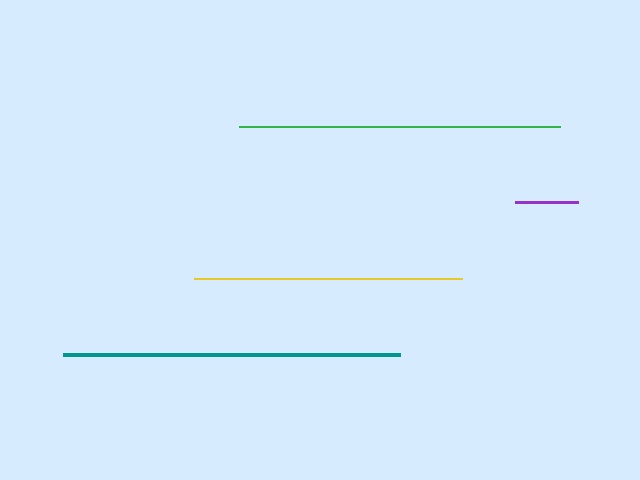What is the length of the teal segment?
The teal segment is approximately 337 pixels long.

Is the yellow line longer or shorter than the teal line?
The teal line is longer than the yellow line.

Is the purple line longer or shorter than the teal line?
The teal line is longer than the purple line.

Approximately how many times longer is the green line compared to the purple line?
The green line is approximately 5.1 times the length of the purple line.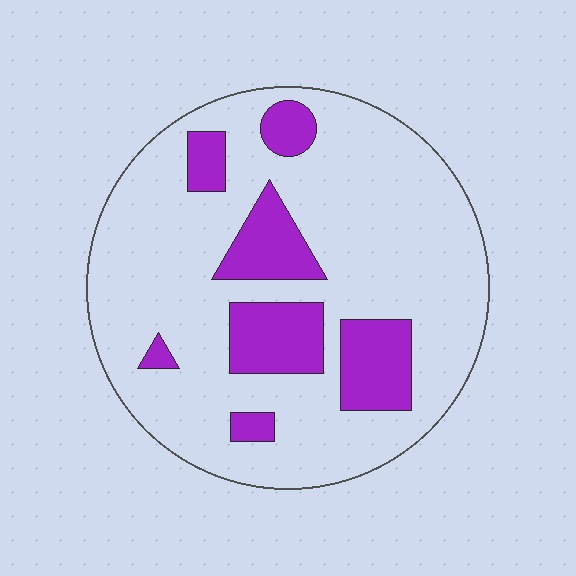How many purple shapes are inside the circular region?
7.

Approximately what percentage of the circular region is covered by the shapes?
Approximately 20%.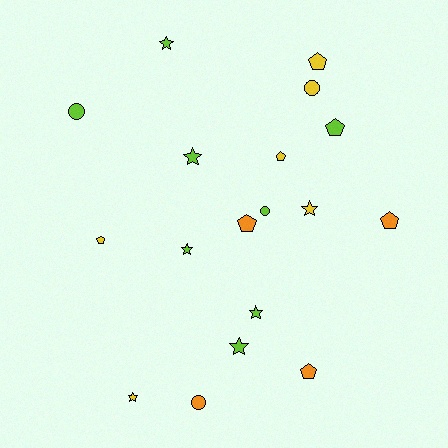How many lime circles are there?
There are 2 lime circles.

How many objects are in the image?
There are 18 objects.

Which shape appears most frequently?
Star, with 7 objects.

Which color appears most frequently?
Lime, with 8 objects.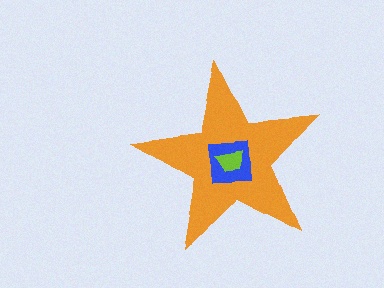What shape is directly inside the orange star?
The blue square.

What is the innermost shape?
The lime trapezoid.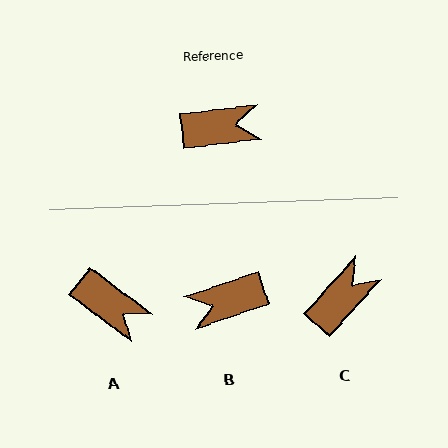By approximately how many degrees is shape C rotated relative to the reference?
Approximately 42 degrees counter-clockwise.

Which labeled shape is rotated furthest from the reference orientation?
B, about 168 degrees away.